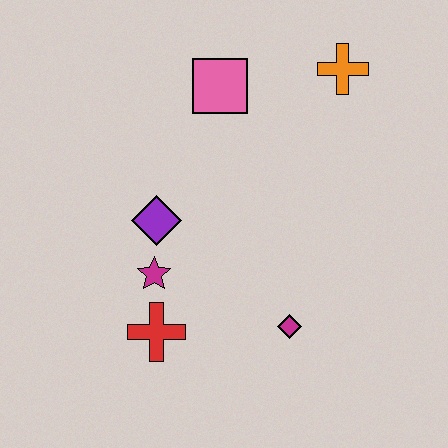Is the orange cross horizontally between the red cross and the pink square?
No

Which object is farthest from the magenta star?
The orange cross is farthest from the magenta star.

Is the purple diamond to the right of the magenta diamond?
No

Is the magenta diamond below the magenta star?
Yes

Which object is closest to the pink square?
The orange cross is closest to the pink square.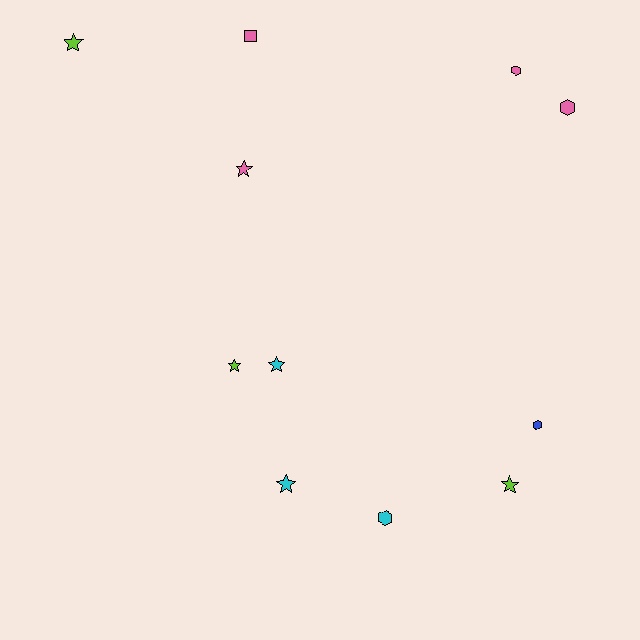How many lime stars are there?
There are 3 lime stars.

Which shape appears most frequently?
Star, with 6 objects.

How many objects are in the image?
There are 11 objects.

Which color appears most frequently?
Pink, with 4 objects.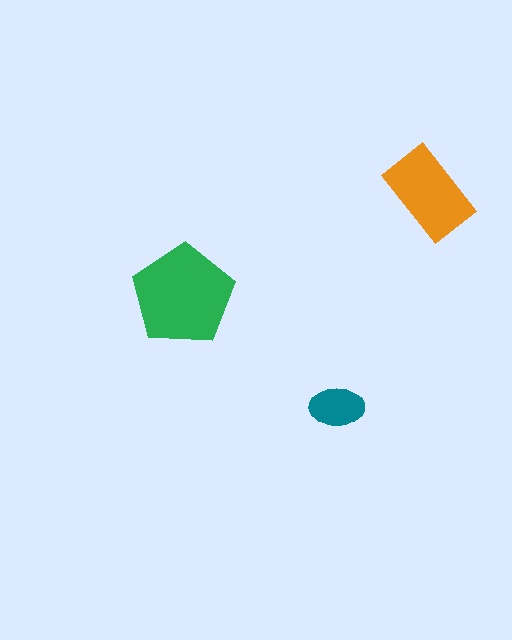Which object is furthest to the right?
The orange rectangle is rightmost.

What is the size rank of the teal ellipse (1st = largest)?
3rd.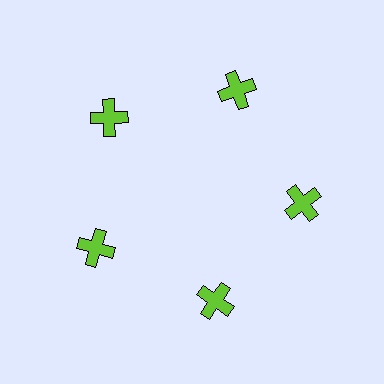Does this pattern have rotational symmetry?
Yes, this pattern has 5-fold rotational symmetry. It looks the same after rotating 72 degrees around the center.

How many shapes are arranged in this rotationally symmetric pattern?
There are 5 shapes, arranged in 5 groups of 1.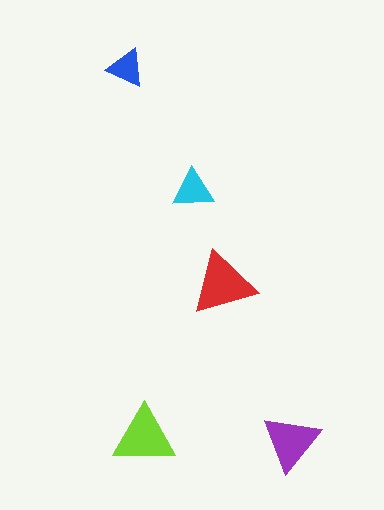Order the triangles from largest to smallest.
the red one, the lime one, the purple one, the cyan one, the blue one.